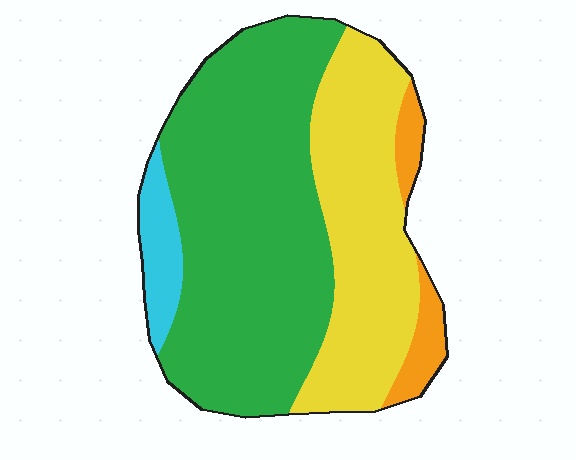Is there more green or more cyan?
Green.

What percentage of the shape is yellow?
Yellow covers about 30% of the shape.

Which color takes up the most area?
Green, at roughly 55%.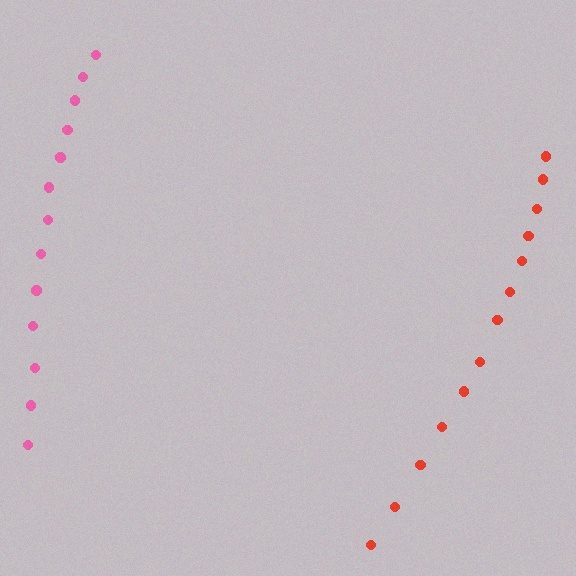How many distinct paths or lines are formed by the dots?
There are 2 distinct paths.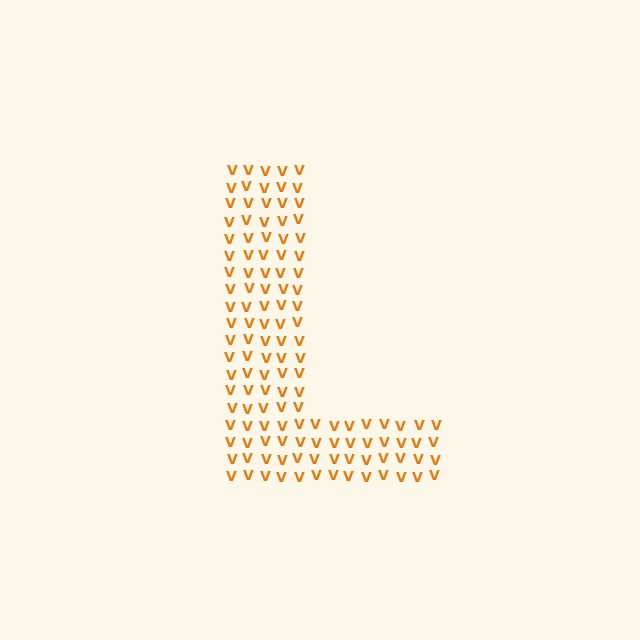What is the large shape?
The large shape is the letter L.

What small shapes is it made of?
It is made of small letter V's.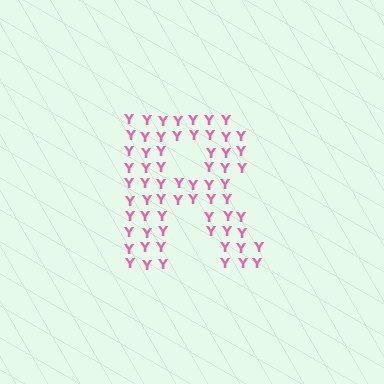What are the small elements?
The small elements are letter Y's.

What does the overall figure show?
The overall figure shows the letter R.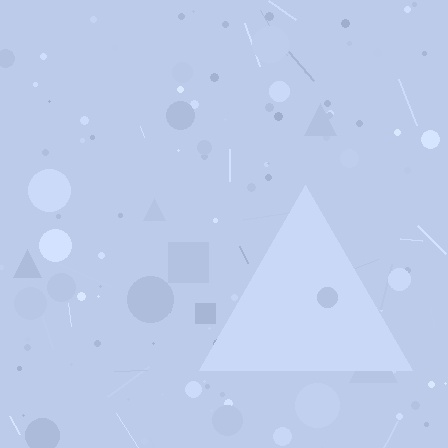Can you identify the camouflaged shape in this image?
The camouflaged shape is a triangle.